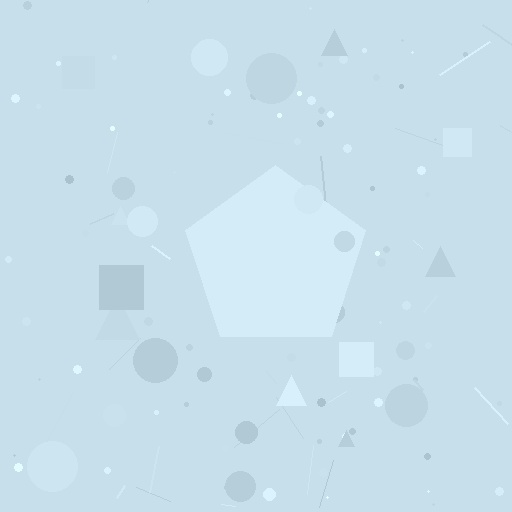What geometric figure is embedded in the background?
A pentagon is embedded in the background.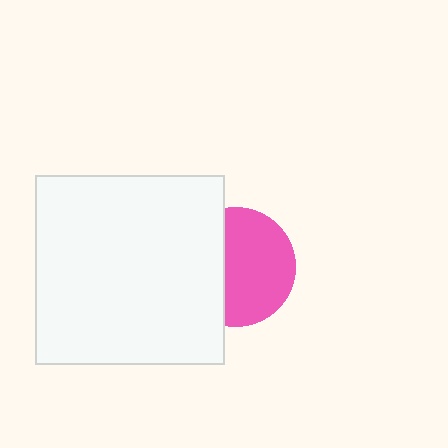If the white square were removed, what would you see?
You would see the complete pink circle.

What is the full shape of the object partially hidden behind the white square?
The partially hidden object is a pink circle.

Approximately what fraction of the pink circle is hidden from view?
Roughly 40% of the pink circle is hidden behind the white square.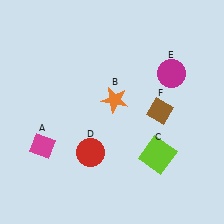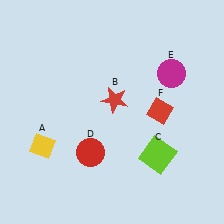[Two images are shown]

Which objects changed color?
A changed from magenta to yellow. B changed from orange to red. F changed from brown to red.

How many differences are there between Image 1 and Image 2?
There are 3 differences between the two images.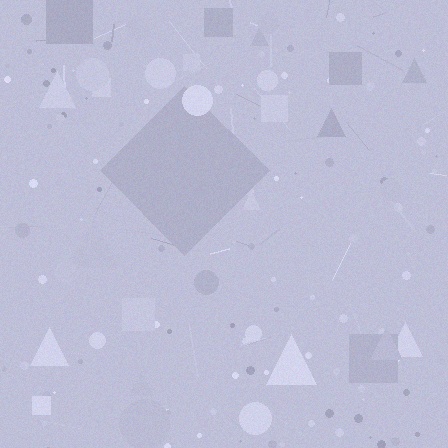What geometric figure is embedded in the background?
A diamond is embedded in the background.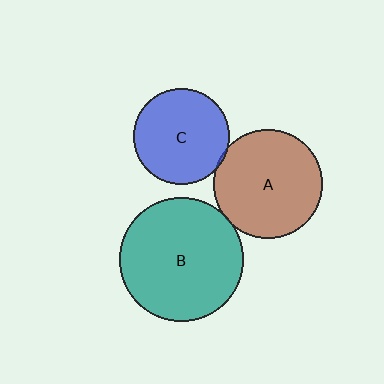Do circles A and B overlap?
Yes.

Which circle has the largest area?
Circle B (teal).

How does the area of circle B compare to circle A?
Approximately 1.3 times.